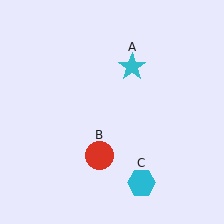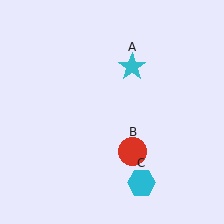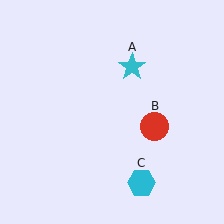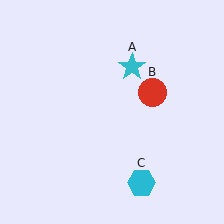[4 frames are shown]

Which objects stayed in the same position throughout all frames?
Cyan star (object A) and cyan hexagon (object C) remained stationary.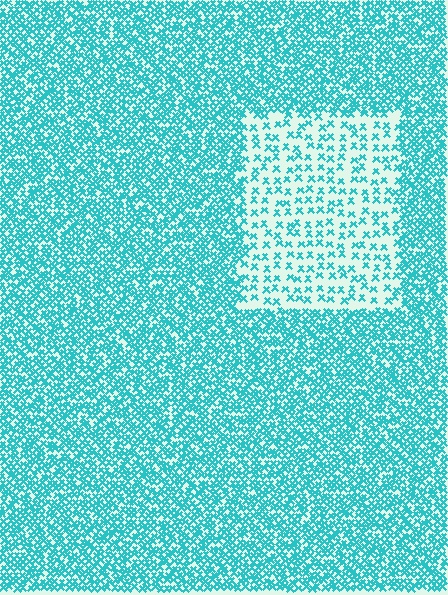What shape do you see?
I see a rectangle.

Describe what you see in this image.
The image contains small cyan elements arranged at two different densities. A rectangle-shaped region is visible where the elements are less densely packed than the surrounding area.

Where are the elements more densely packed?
The elements are more densely packed outside the rectangle boundary.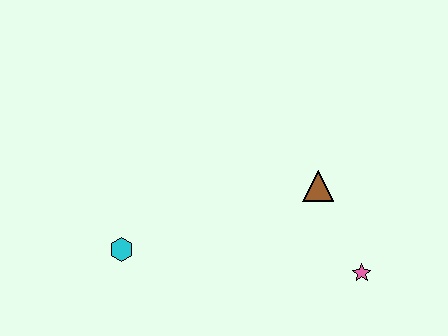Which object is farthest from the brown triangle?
The cyan hexagon is farthest from the brown triangle.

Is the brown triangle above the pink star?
Yes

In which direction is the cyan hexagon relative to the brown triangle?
The cyan hexagon is to the left of the brown triangle.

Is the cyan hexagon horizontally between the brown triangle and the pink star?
No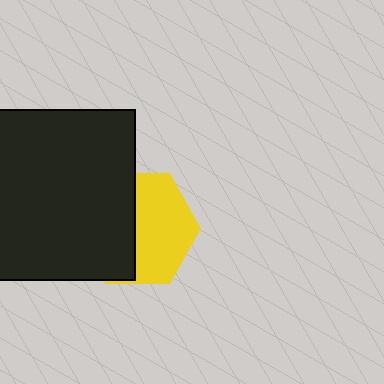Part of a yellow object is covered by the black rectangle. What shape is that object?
It is a hexagon.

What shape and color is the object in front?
The object in front is a black rectangle.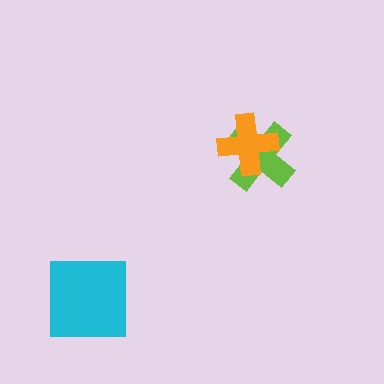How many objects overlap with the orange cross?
1 object overlaps with the orange cross.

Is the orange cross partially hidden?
No, no other shape covers it.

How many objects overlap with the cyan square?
0 objects overlap with the cyan square.